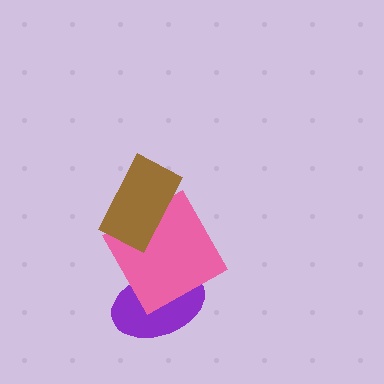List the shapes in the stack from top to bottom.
From top to bottom: the brown rectangle, the pink square, the purple ellipse.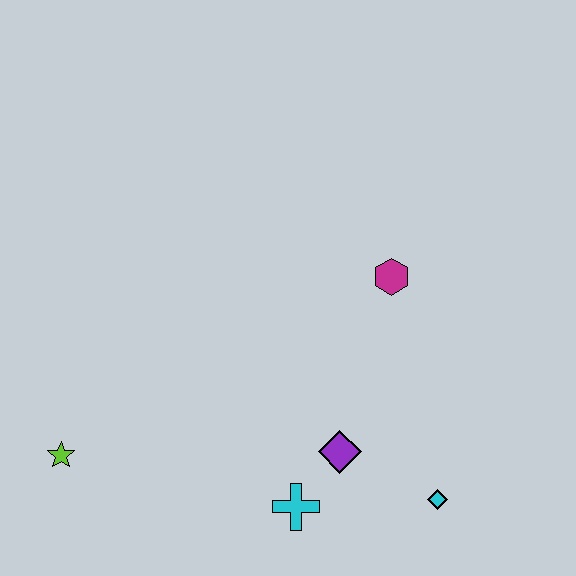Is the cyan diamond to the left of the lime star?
No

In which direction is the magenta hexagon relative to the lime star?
The magenta hexagon is to the right of the lime star.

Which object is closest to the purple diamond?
The cyan cross is closest to the purple diamond.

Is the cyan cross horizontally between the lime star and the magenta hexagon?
Yes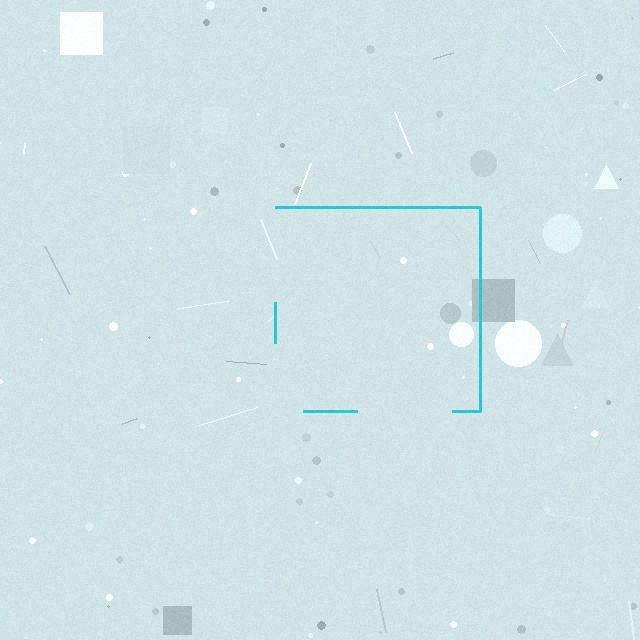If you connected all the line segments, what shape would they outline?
They would outline a square.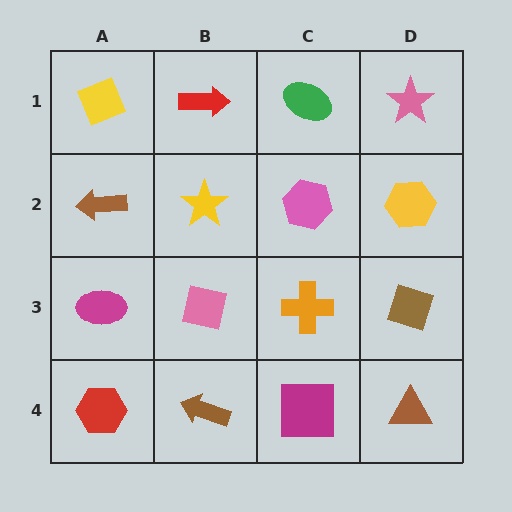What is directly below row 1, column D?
A yellow hexagon.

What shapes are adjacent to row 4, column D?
A brown diamond (row 3, column D), a magenta square (row 4, column C).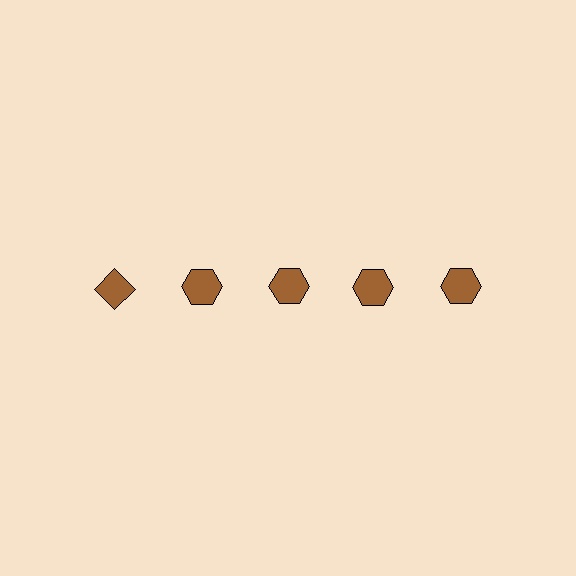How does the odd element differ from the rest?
It has a different shape: diamond instead of hexagon.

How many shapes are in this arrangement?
There are 5 shapes arranged in a grid pattern.